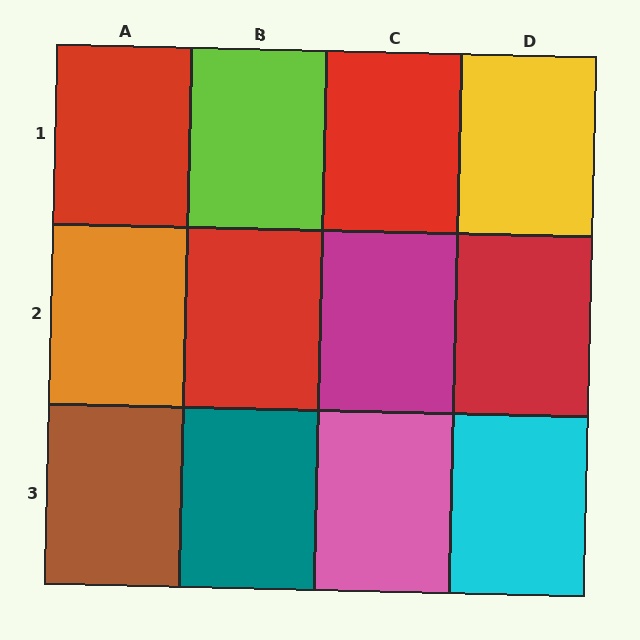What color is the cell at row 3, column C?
Pink.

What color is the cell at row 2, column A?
Orange.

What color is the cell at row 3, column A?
Brown.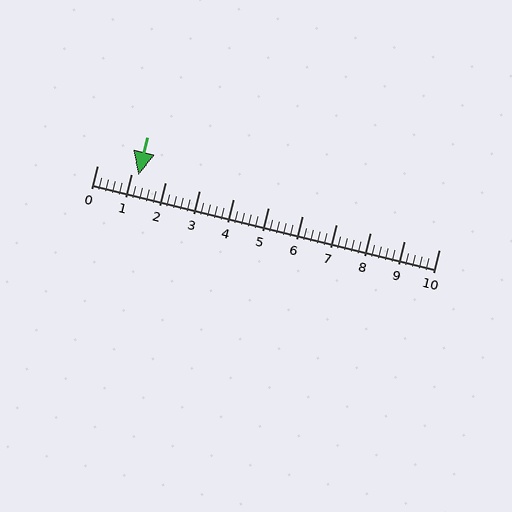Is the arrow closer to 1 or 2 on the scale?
The arrow is closer to 1.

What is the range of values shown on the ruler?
The ruler shows values from 0 to 10.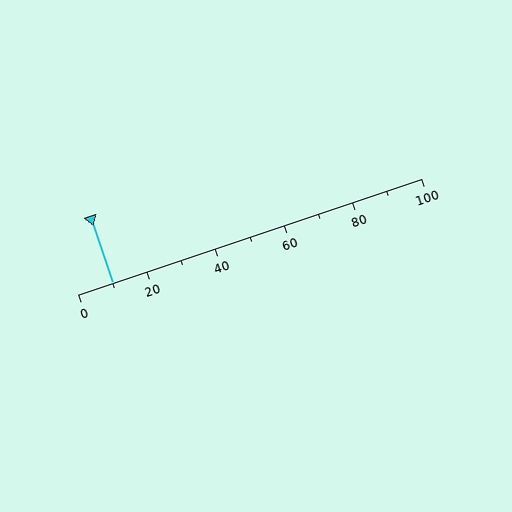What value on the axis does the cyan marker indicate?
The marker indicates approximately 10.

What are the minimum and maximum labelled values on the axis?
The axis runs from 0 to 100.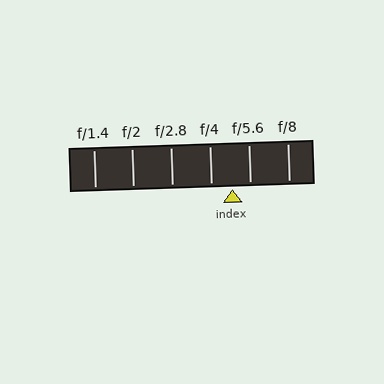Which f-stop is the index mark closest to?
The index mark is closest to f/5.6.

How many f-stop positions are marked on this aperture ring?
There are 6 f-stop positions marked.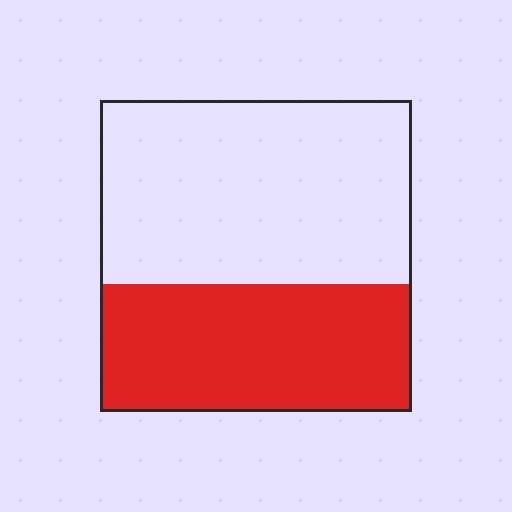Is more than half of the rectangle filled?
No.